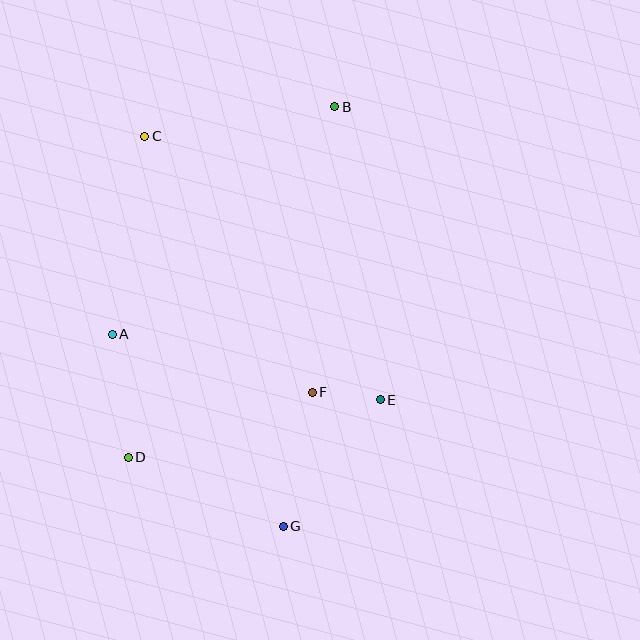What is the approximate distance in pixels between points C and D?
The distance between C and D is approximately 322 pixels.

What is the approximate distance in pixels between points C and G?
The distance between C and G is approximately 414 pixels.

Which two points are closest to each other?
Points E and F are closest to each other.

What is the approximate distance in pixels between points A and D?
The distance between A and D is approximately 124 pixels.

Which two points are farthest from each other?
Points B and G are farthest from each other.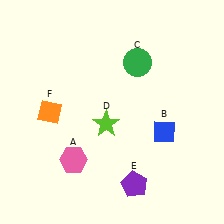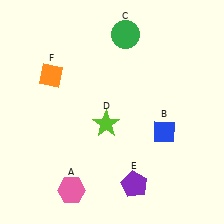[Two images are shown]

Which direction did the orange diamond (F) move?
The orange diamond (F) moved up.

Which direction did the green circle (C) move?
The green circle (C) moved up.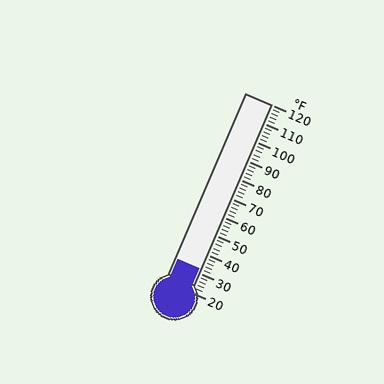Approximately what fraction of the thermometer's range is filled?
The thermometer is filled to approximately 10% of its range.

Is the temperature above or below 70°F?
The temperature is below 70°F.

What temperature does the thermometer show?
The thermometer shows approximately 32°F.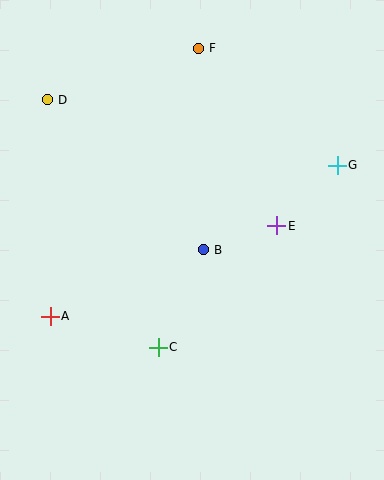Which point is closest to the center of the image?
Point B at (203, 250) is closest to the center.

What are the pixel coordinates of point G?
Point G is at (337, 165).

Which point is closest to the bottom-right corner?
Point C is closest to the bottom-right corner.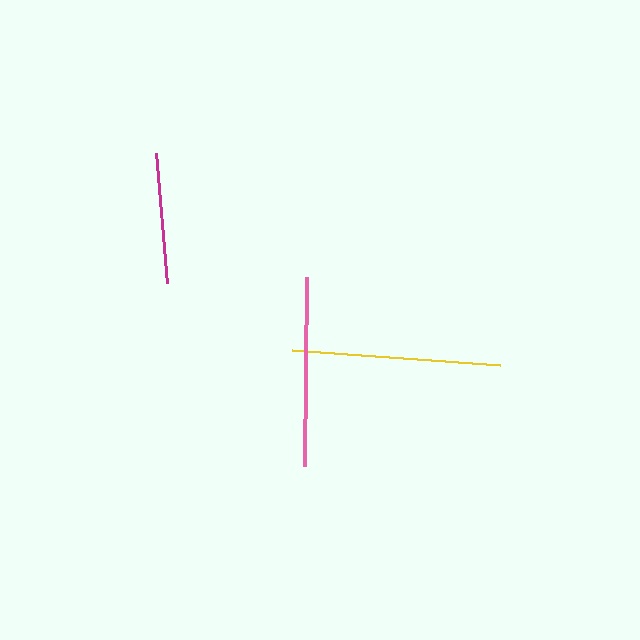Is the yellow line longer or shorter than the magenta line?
The yellow line is longer than the magenta line.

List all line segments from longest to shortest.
From longest to shortest: yellow, pink, magenta.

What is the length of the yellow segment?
The yellow segment is approximately 208 pixels long.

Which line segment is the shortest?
The magenta line is the shortest at approximately 131 pixels.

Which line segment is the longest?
The yellow line is the longest at approximately 208 pixels.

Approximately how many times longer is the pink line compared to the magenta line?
The pink line is approximately 1.4 times the length of the magenta line.